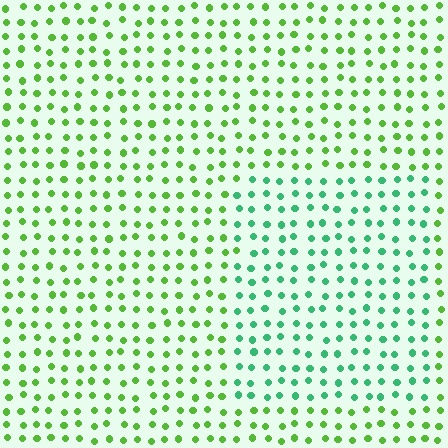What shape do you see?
I see a rectangle.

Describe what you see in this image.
The image is filled with small lime elements in a uniform arrangement. A rectangle-shaped region is visible where the elements are tinted to a slightly different hue, forming a subtle color boundary.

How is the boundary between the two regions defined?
The boundary is defined purely by a slight shift in hue (about 42 degrees). Spacing, size, and orientation are identical on both sides.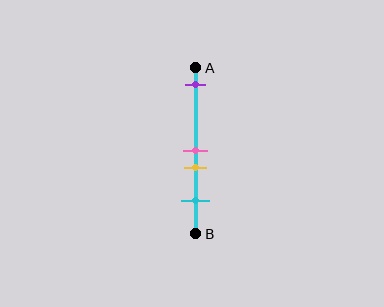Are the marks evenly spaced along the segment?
No, the marks are not evenly spaced.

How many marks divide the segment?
There are 4 marks dividing the segment.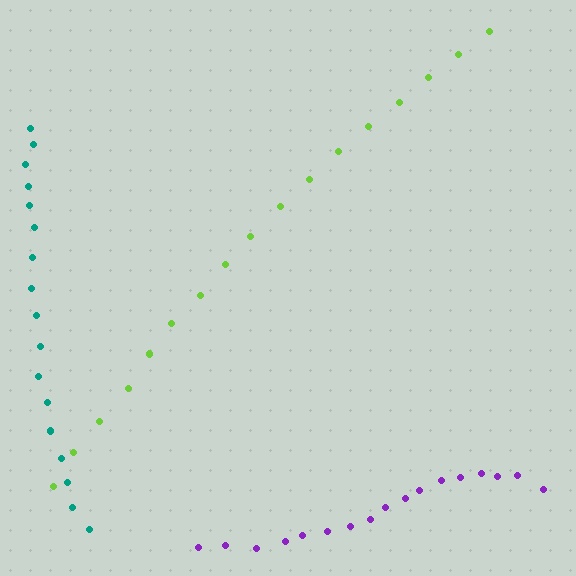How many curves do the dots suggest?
There are 3 distinct paths.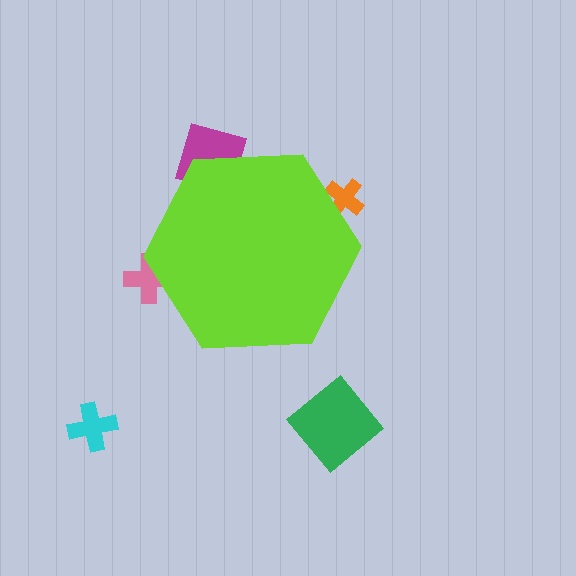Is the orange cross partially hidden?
Yes, the orange cross is partially hidden behind the lime hexagon.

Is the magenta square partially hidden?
Yes, the magenta square is partially hidden behind the lime hexagon.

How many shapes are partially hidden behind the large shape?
3 shapes are partially hidden.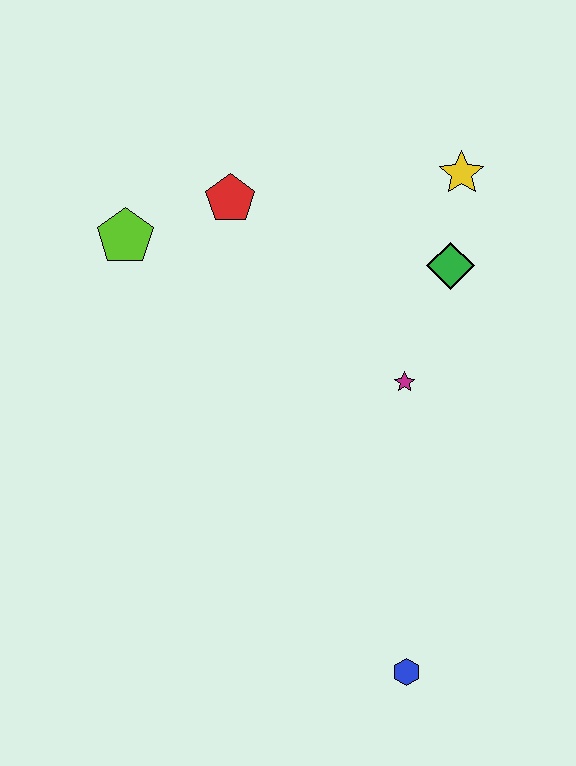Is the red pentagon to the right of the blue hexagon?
No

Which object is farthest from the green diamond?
The blue hexagon is farthest from the green diamond.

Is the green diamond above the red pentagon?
No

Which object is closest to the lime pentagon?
The red pentagon is closest to the lime pentagon.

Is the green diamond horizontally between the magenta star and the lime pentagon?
No